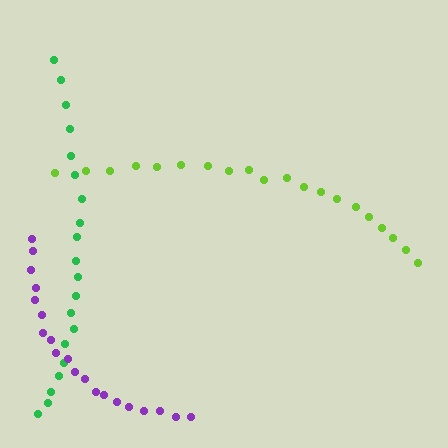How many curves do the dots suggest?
There are 3 distinct paths.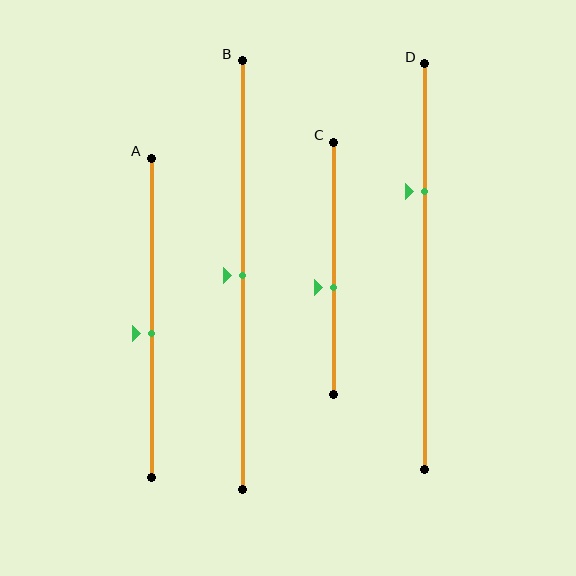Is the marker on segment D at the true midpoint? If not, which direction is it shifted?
No, the marker on segment D is shifted upward by about 18% of the segment length.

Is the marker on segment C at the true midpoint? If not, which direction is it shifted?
No, the marker on segment C is shifted downward by about 8% of the segment length.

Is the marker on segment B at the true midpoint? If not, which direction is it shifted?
Yes, the marker on segment B is at the true midpoint.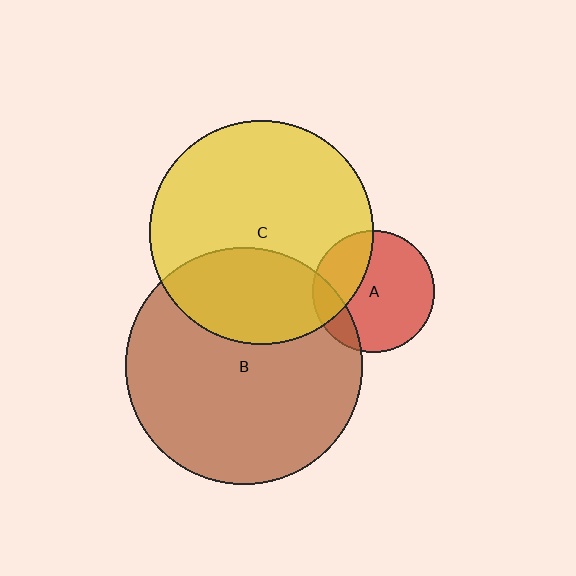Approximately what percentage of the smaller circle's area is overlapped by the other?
Approximately 30%.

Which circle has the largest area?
Circle B (brown).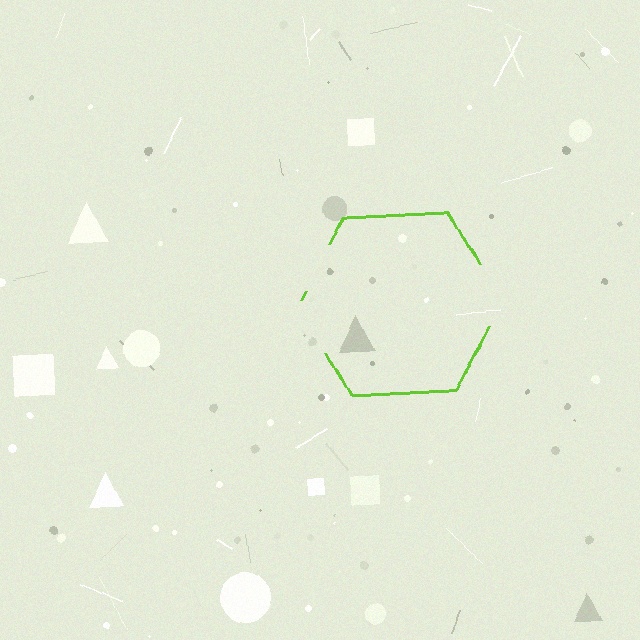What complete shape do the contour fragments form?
The contour fragments form a hexagon.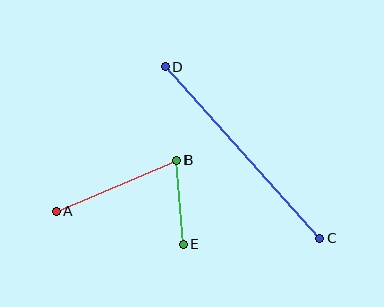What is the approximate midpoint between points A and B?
The midpoint is at approximately (117, 186) pixels.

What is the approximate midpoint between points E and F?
The midpoint is at approximately (180, 202) pixels.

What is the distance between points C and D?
The distance is approximately 231 pixels.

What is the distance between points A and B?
The distance is approximately 131 pixels.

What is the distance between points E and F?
The distance is approximately 84 pixels.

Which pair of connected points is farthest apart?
Points C and D are farthest apart.